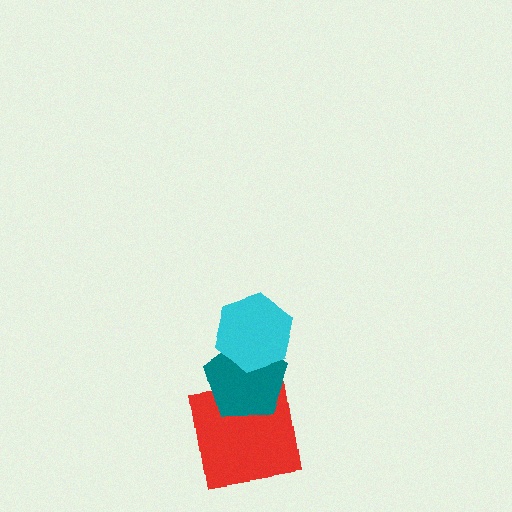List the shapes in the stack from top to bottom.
From top to bottom: the cyan hexagon, the teal pentagon, the red square.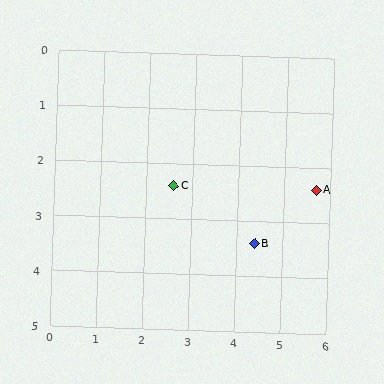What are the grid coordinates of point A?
Point A is at approximately (5.7, 2.4).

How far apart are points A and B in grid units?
Points A and B are about 1.6 grid units apart.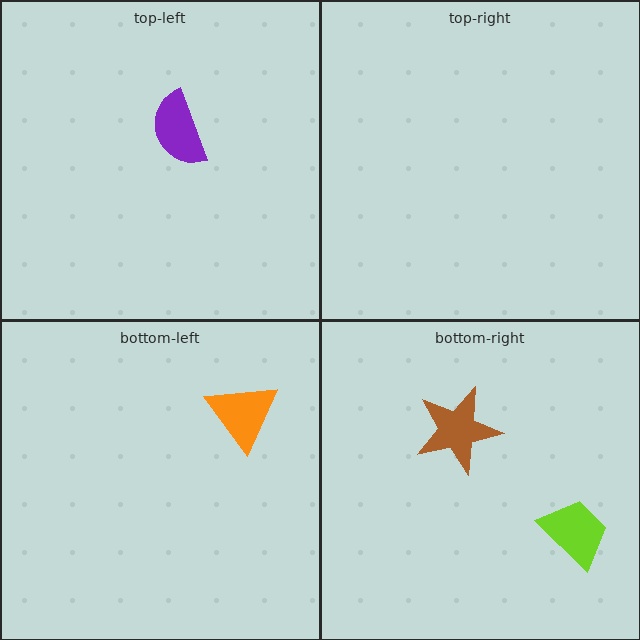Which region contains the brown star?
The bottom-right region.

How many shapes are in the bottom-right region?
2.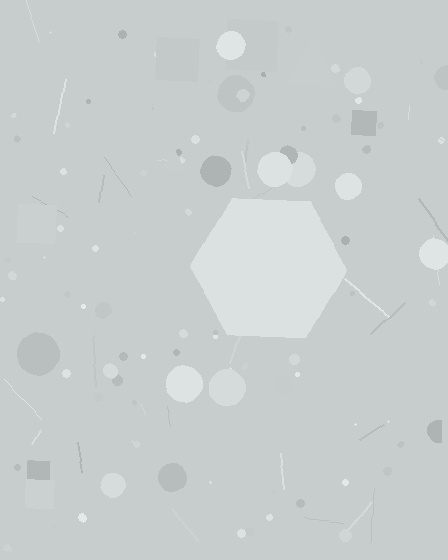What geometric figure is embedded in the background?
A hexagon is embedded in the background.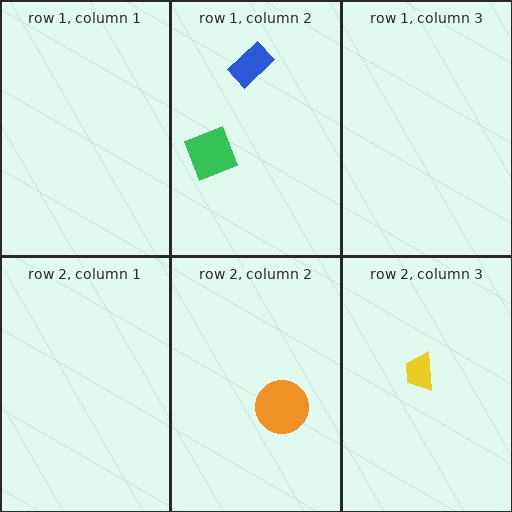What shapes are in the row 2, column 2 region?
The orange circle.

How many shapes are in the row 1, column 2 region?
2.